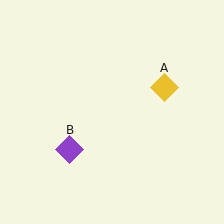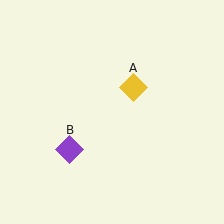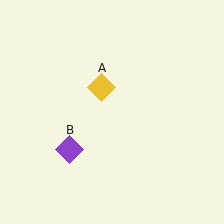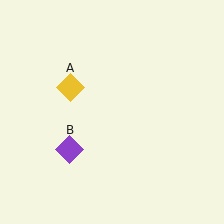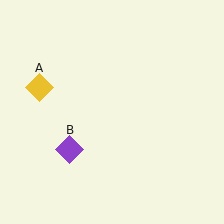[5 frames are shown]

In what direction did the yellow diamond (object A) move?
The yellow diamond (object A) moved left.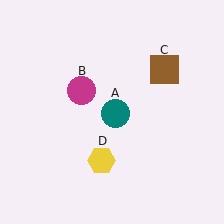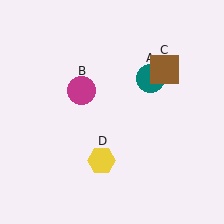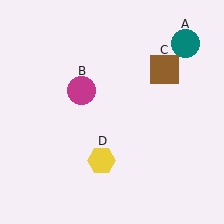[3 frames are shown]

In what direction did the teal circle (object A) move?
The teal circle (object A) moved up and to the right.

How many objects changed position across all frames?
1 object changed position: teal circle (object A).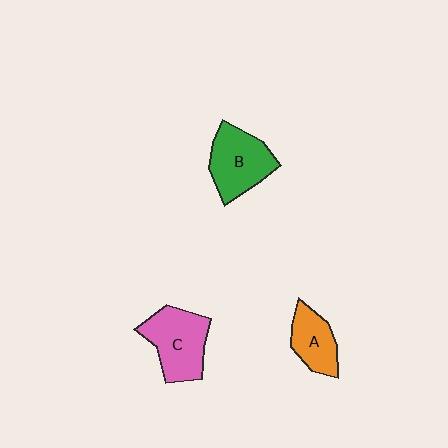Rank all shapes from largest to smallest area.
From largest to smallest: C (pink), B (green), A (orange).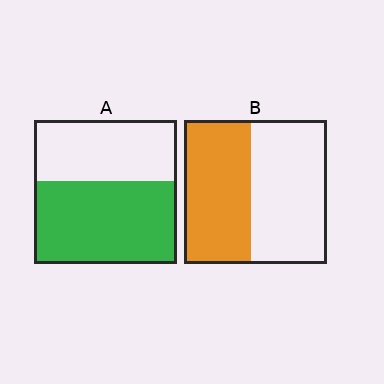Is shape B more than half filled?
Roughly half.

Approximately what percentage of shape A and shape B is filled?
A is approximately 60% and B is approximately 45%.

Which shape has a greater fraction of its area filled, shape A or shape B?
Shape A.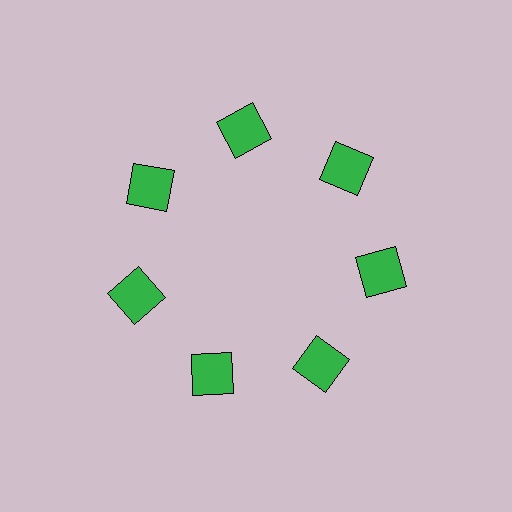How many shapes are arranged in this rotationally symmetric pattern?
There are 7 shapes, arranged in 7 groups of 1.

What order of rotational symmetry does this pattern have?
This pattern has 7-fold rotational symmetry.